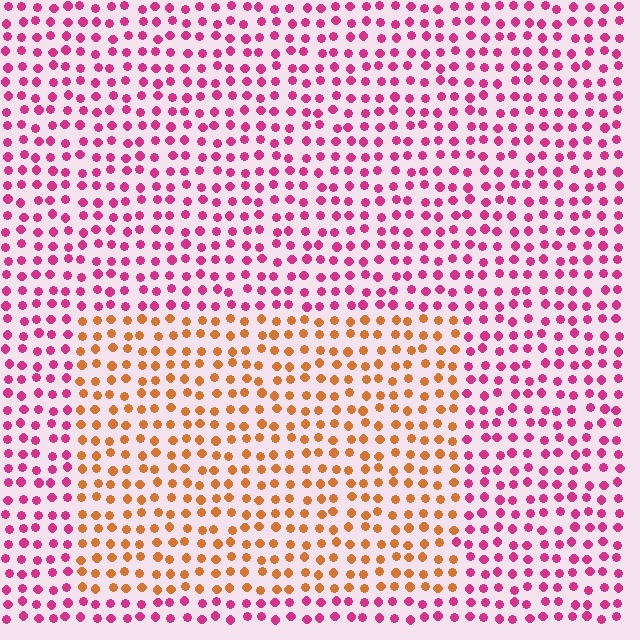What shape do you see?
I see a rectangle.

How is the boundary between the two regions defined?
The boundary is defined purely by a slight shift in hue (about 58 degrees). Spacing, size, and orientation are identical on both sides.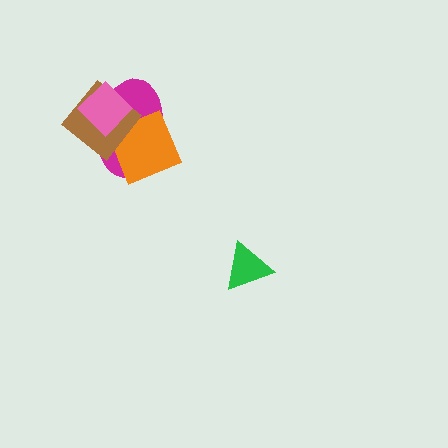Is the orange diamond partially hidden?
Yes, it is partially covered by another shape.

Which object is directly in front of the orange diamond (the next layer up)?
The brown diamond is directly in front of the orange diamond.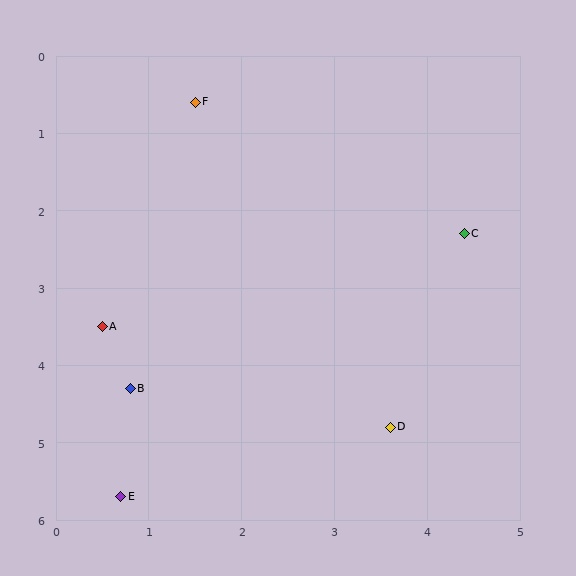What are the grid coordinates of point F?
Point F is at approximately (1.5, 0.6).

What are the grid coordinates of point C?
Point C is at approximately (4.4, 2.3).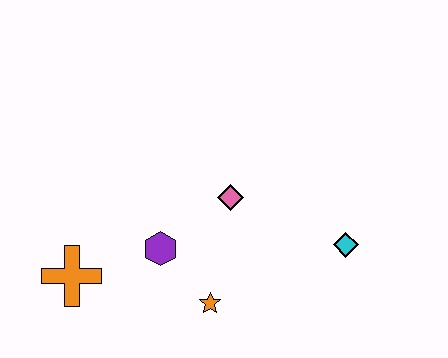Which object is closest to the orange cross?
The purple hexagon is closest to the orange cross.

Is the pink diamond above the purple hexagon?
Yes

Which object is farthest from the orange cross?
The cyan diamond is farthest from the orange cross.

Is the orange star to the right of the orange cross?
Yes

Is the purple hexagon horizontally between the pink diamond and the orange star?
No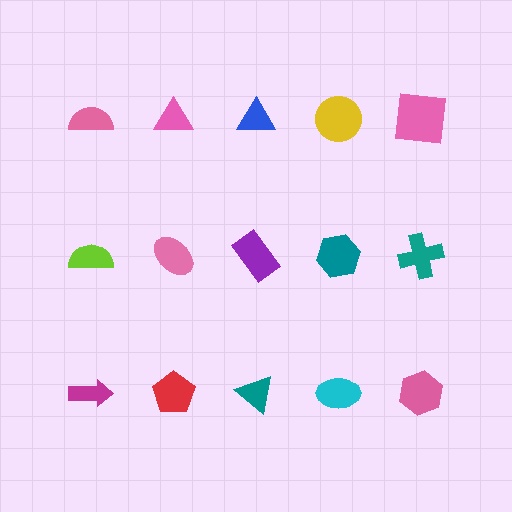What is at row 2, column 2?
A pink ellipse.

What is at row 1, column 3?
A blue triangle.